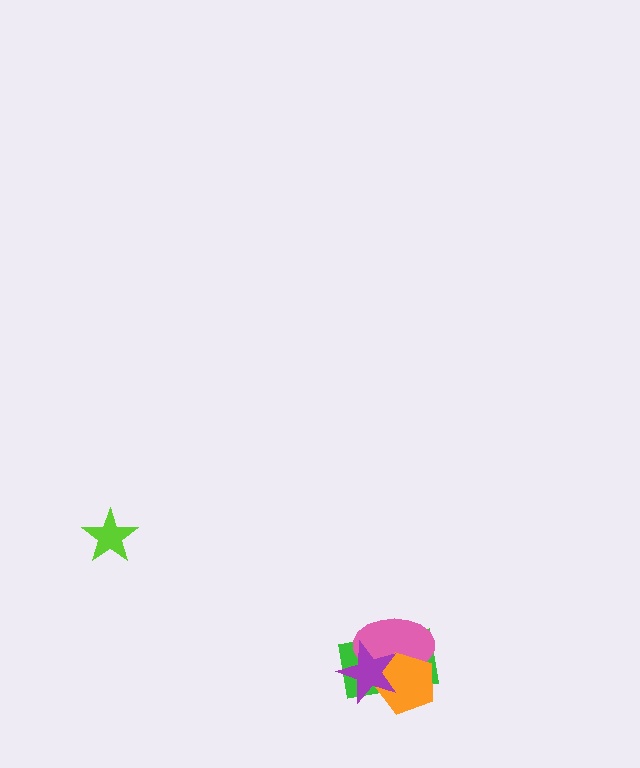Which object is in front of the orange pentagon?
The purple star is in front of the orange pentagon.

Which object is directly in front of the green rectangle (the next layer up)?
The pink ellipse is directly in front of the green rectangle.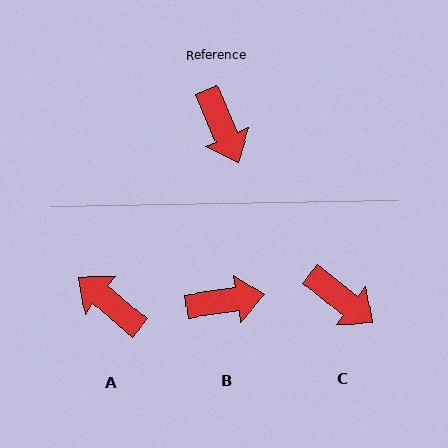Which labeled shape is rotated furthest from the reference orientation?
A, about 154 degrees away.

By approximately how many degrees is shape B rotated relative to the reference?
Approximately 74 degrees counter-clockwise.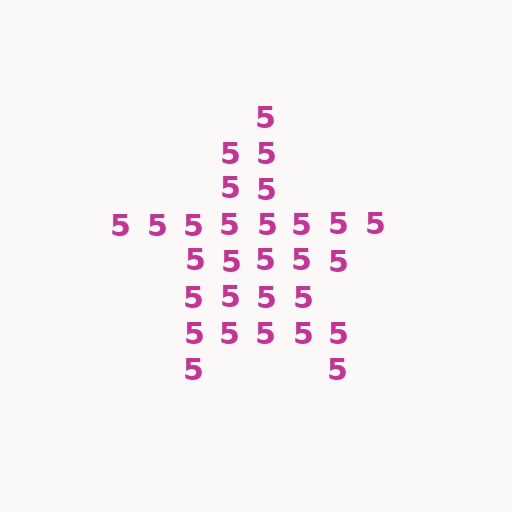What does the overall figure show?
The overall figure shows a star.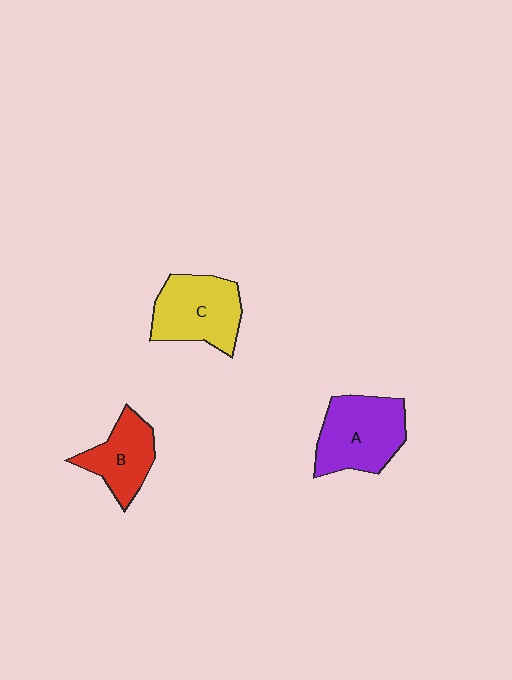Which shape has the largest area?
Shape A (purple).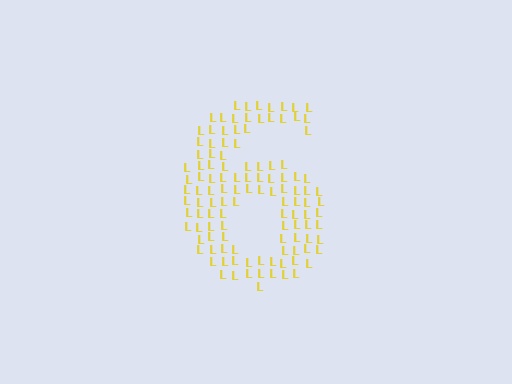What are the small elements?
The small elements are letter L's.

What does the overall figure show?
The overall figure shows the digit 6.